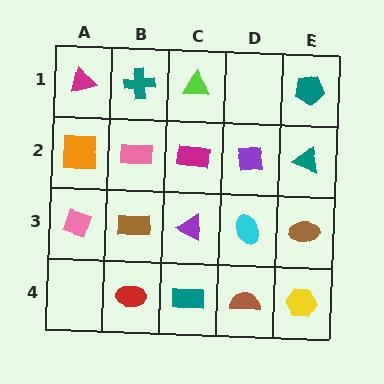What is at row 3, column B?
A brown rectangle.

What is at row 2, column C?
A magenta rectangle.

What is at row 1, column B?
A teal cross.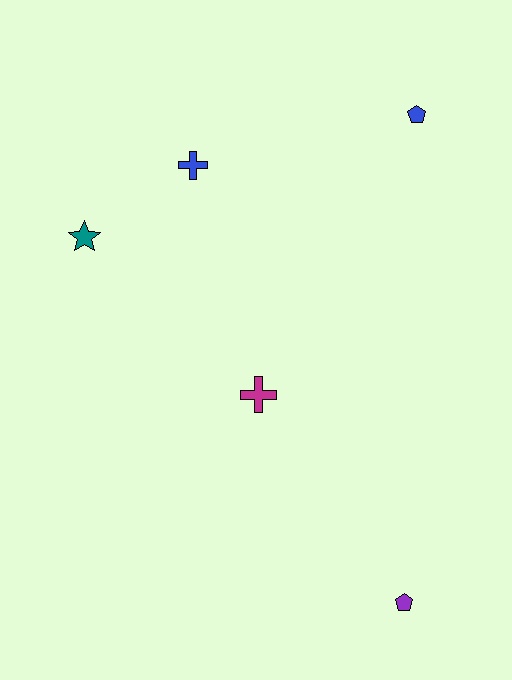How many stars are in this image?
There is 1 star.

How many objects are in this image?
There are 5 objects.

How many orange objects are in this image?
There are no orange objects.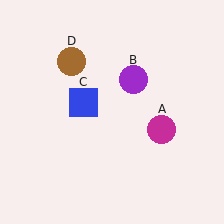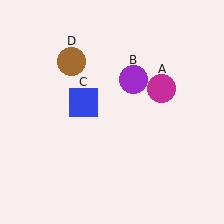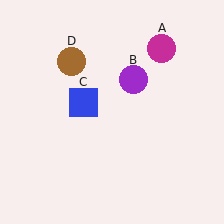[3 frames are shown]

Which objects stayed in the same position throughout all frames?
Purple circle (object B) and blue square (object C) and brown circle (object D) remained stationary.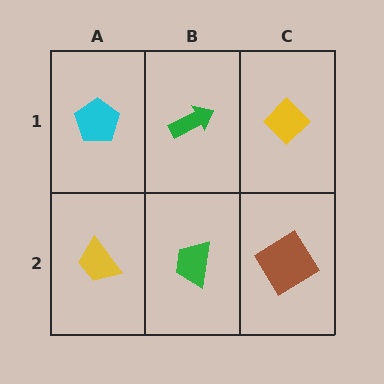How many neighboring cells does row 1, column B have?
3.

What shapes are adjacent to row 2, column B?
A green arrow (row 1, column B), a yellow trapezoid (row 2, column A), a brown diamond (row 2, column C).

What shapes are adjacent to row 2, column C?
A yellow diamond (row 1, column C), a green trapezoid (row 2, column B).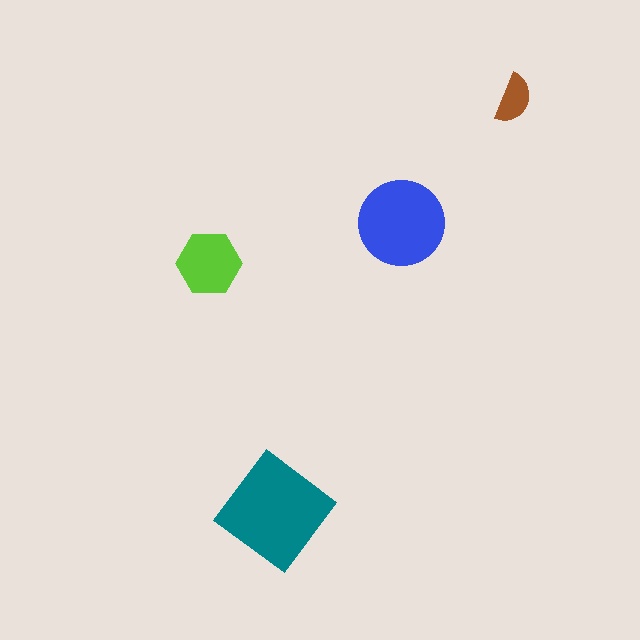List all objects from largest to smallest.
The teal diamond, the blue circle, the lime hexagon, the brown semicircle.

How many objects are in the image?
There are 4 objects in the image.